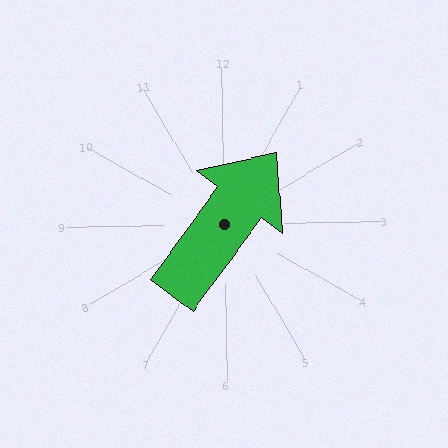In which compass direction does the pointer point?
Northeast.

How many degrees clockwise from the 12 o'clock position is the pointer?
Approximately 37 degrees.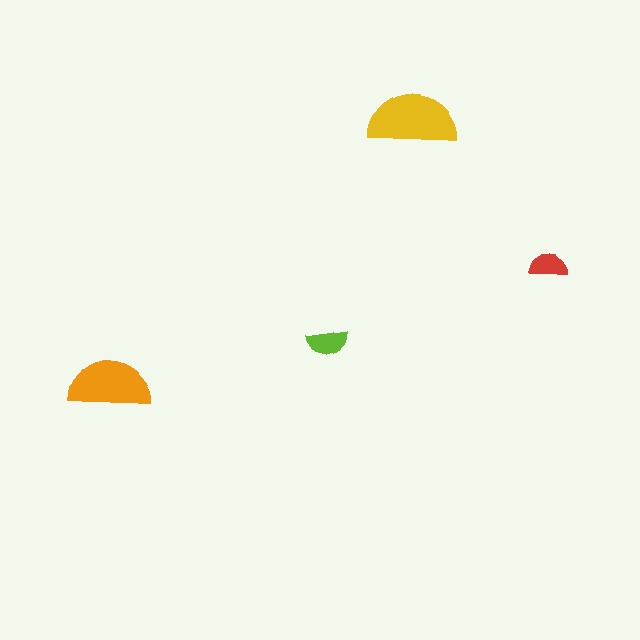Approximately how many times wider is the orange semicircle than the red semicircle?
About 2 times wider.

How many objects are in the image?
There are 4 objects in the image.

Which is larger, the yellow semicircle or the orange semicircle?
The yellow one.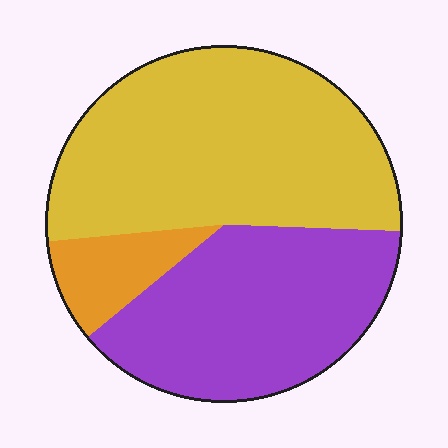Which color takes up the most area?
Yellow, at roughly 50%.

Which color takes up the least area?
Orange, at roughly 10%.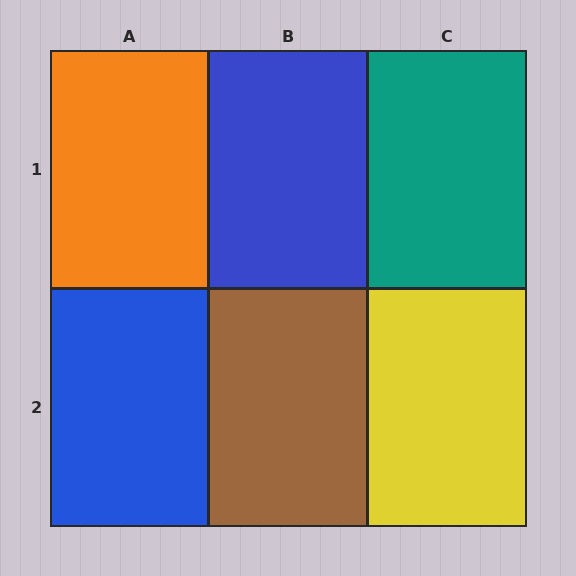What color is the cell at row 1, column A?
Orange.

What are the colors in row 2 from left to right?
Blue, brown, yellow.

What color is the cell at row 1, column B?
Blue.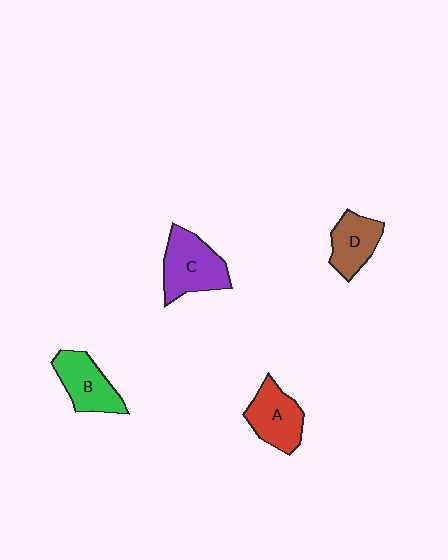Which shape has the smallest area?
Shape D (brown).